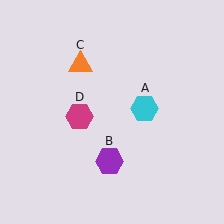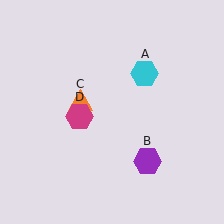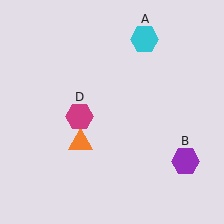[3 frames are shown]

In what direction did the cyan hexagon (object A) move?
The cyan hexagon (object A) moved up.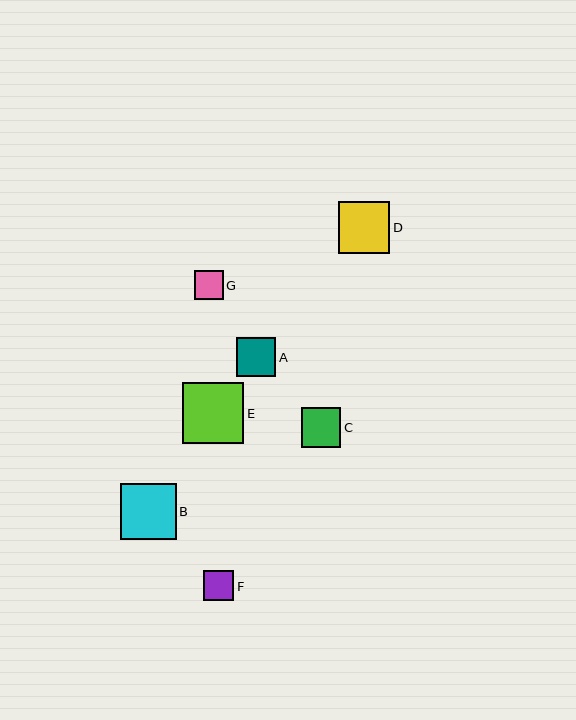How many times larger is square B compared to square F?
Square B is approximately 1.8 times the size of square F.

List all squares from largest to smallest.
From largest to smallest: E, B, D, C, A, F, G.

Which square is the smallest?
Square G is the smallest with a size of approximately 29 pixels.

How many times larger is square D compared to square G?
Square D is approximately 1.8 times the size of square G.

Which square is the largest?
Square E is the largest with a size of approximately 61 pixels.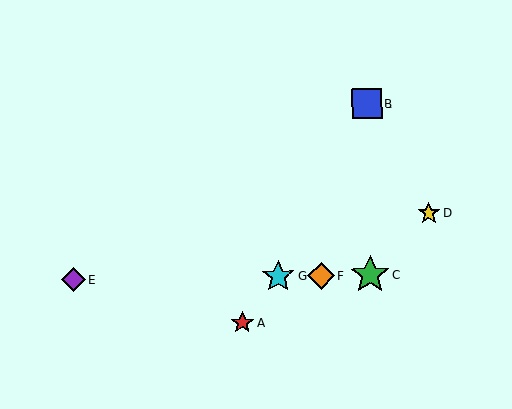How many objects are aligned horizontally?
4 objects (C, E, F, G) are aligned horizontally.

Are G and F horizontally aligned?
Yes, both are at y≈276.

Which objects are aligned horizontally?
Objects C, E, F, G are aligned horizontally.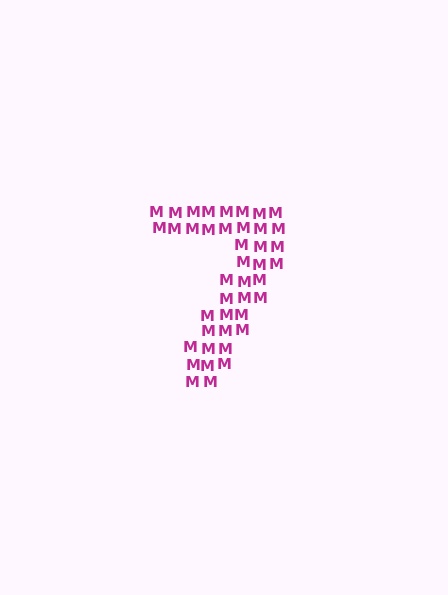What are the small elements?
The small elements are letter M's.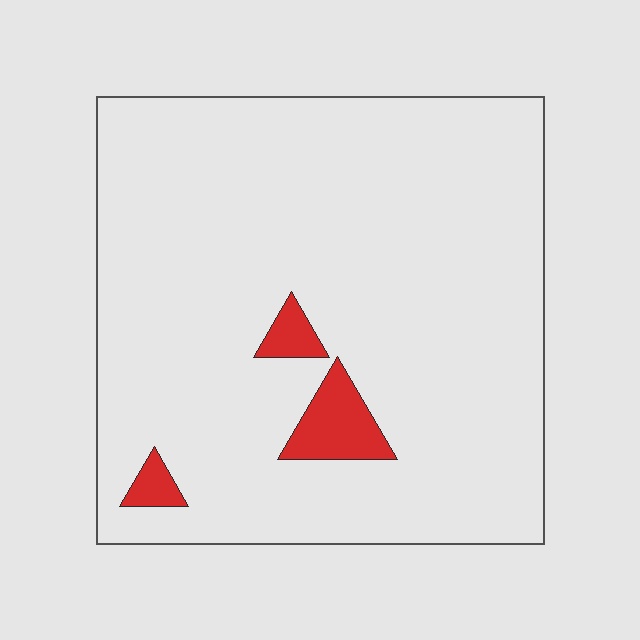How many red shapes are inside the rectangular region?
3.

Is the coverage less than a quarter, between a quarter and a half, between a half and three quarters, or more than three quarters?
Less than a quarter.